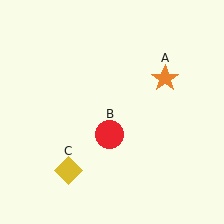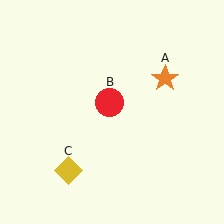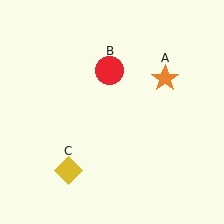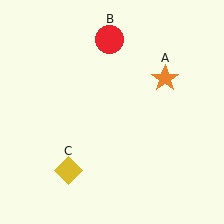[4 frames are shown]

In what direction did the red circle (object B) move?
The red circle (object B) moved up.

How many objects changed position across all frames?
1 object changed position: red circle (object B).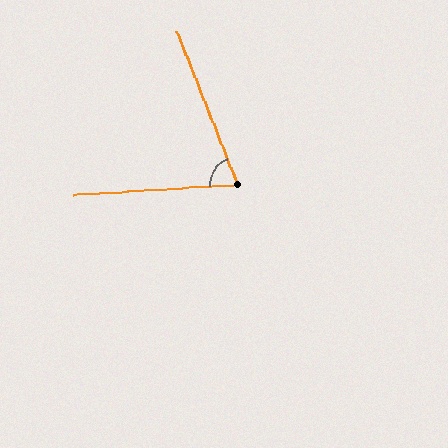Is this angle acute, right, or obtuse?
It is acute.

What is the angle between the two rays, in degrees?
Approximately 72 degrees.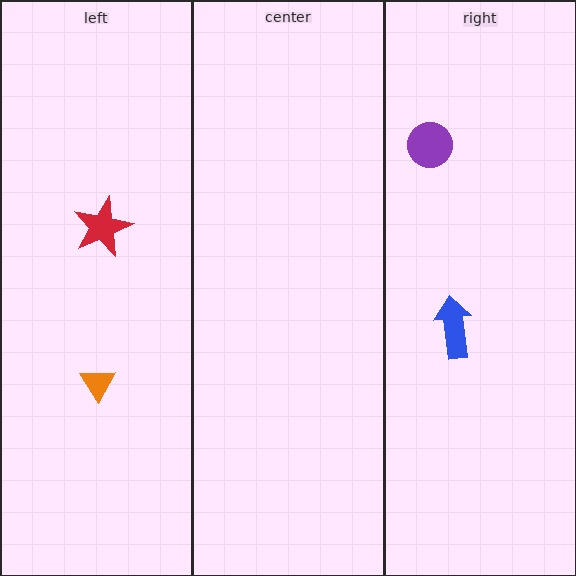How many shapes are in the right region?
2.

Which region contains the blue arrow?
The right region.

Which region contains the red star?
The left region.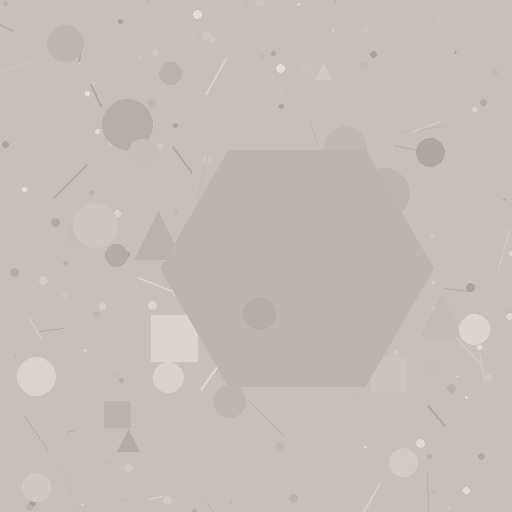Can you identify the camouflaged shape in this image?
The camouflaged shape is a hexagon.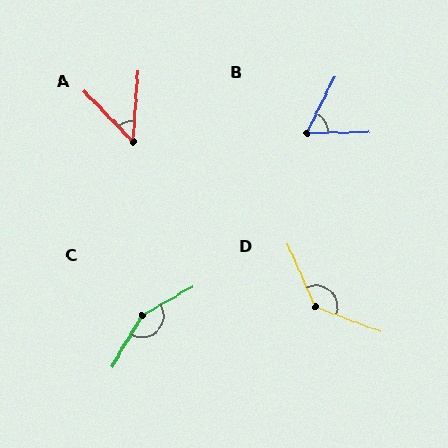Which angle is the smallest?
A, at approximately 48 degrees.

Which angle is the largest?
C, at approximately 151 degrees.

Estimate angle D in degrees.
Approximately 134 degrees.